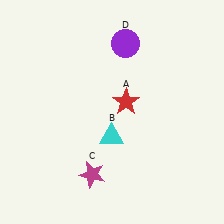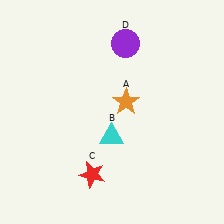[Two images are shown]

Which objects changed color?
A changed from red to orange. C changed from magenta to red.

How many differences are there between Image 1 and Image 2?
There are 2 differences between the two images.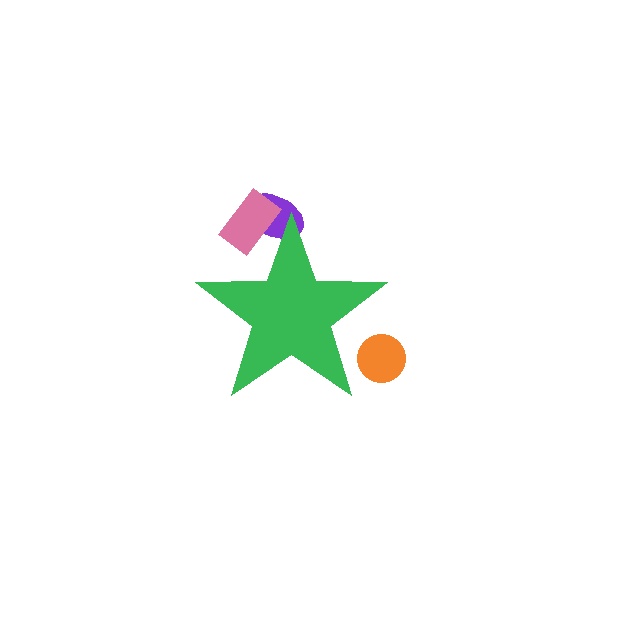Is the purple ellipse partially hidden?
Yes, the purple ellipse is partially hidden behind the green star.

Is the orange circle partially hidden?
Yes, the orange circle is partially hidden behind the green star.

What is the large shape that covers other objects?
A green star.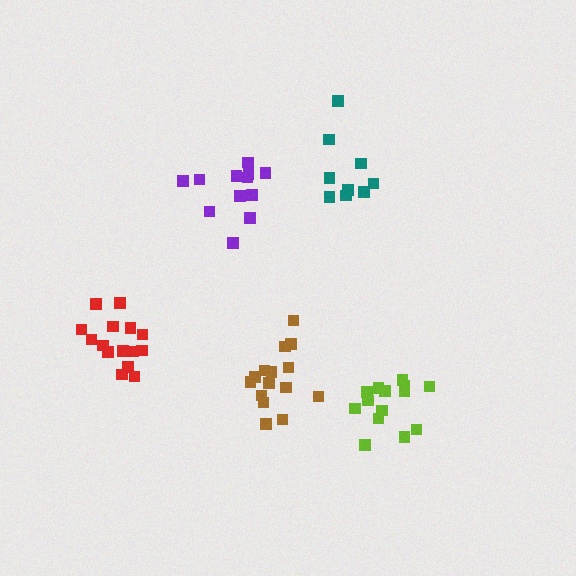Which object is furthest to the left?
The red cluster is leftmost.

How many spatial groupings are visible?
There are 5 spatial groupings.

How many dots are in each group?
Group 1: 15 dots, Group 2: 12 dots, Group 3: 9 dots, Group 4: 15 dots, Group 5: 15 dots (66 total).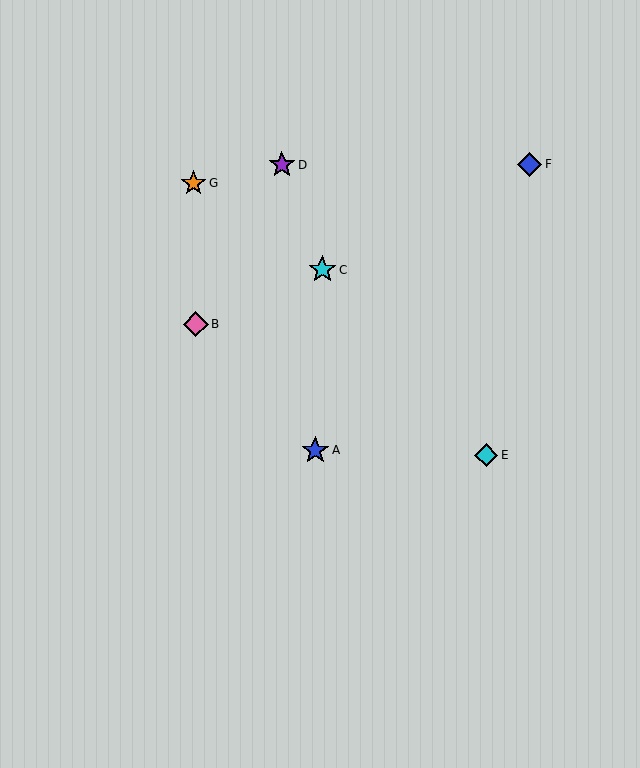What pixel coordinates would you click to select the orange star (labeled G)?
Click at (193, 183) to select the orange star G.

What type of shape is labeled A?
Shape A is a blue star.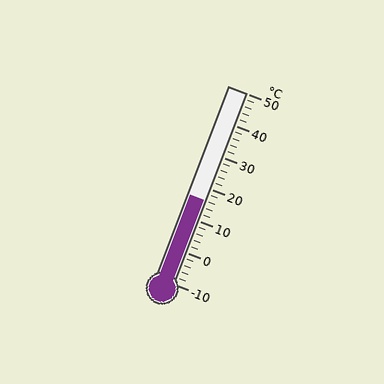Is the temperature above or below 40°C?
The temperature is below 40°C.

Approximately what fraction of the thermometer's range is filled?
The thermometer is filled to approximately 45% of its range.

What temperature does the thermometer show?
The thermometer shows approximately 16°C.